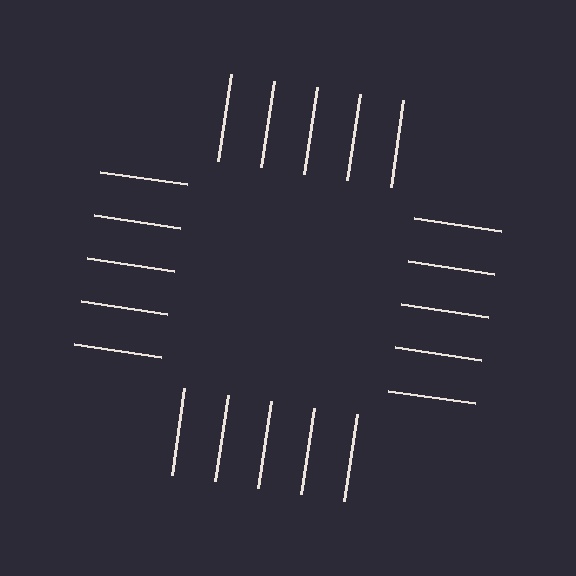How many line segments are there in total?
20 — 5 along each of the 4 edges.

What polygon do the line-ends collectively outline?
An illusory square — the line segments terminate on its edges but no continuous stroke is drawn.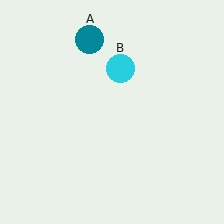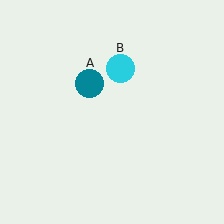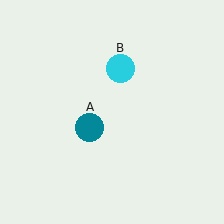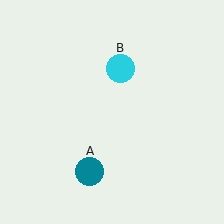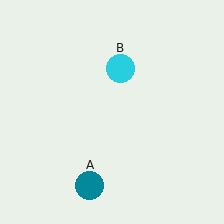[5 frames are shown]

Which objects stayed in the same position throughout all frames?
Cyan circle (object B) remained stationary.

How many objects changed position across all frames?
1 object changed position: teal circle (object A).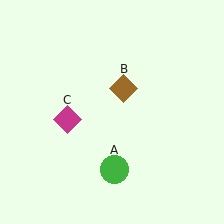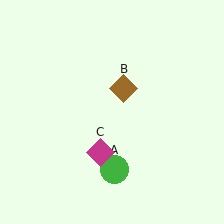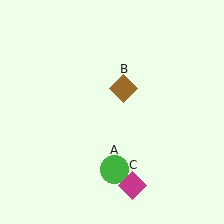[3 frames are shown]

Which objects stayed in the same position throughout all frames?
Green circle (object A) and brown diamond (object B) remained stationary.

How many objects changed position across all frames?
1 object changed position: magenta diamond (object C).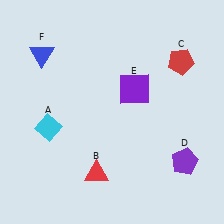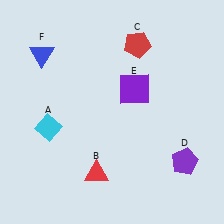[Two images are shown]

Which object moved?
The red pentagon (C) moved left.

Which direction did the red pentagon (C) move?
The red pentagon (C) moved left.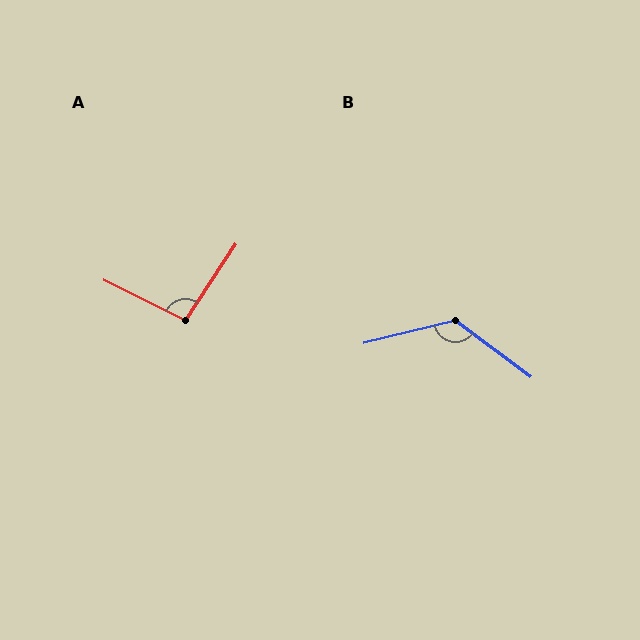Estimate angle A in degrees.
Approximately 97 degrees.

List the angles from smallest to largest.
A (97°), B (129°).